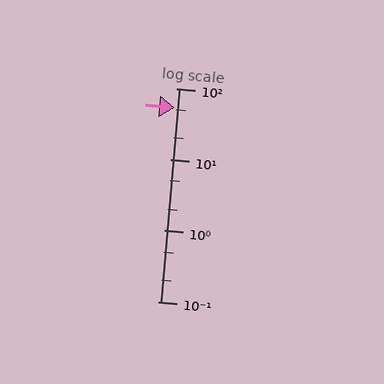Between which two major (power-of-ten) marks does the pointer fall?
The pointer is between 10 and 100.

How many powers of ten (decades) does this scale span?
The scale spans 3 decades, from 0.1 to 100.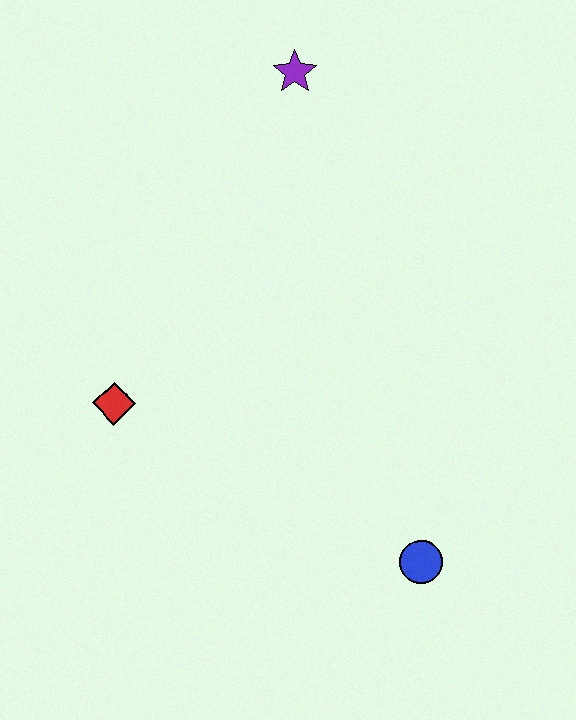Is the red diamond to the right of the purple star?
No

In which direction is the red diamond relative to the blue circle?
The red diamond is to the left of the blue circle.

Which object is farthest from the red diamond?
The purple star is farthest from the red diamond.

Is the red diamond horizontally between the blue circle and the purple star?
No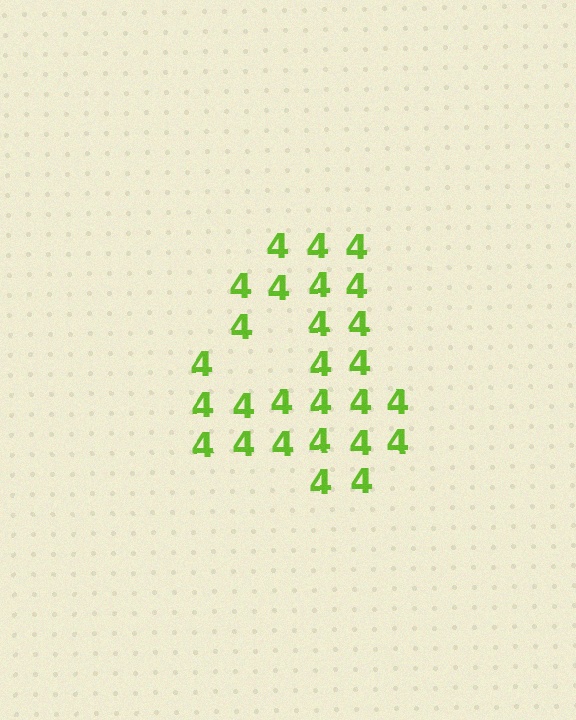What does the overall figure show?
The overall figure shows the digit 4.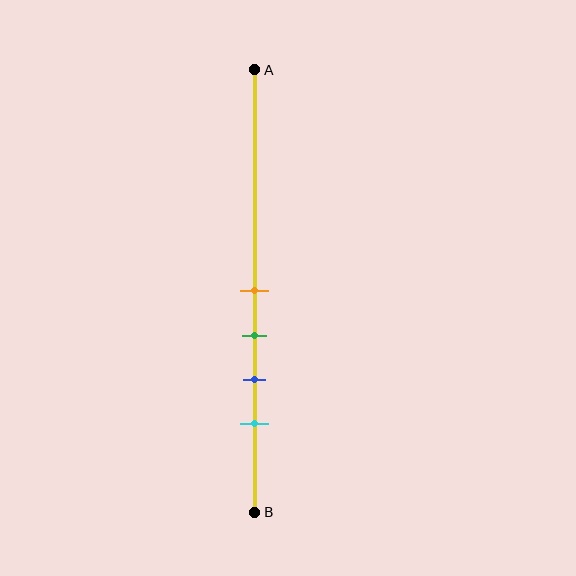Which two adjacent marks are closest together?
The orange and green marks are the closest adjacent pair.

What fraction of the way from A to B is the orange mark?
The orange mark is approximately 50% (0.5) of the way from A to B.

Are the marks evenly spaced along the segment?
Yes, the marks are approximately evenly spaced.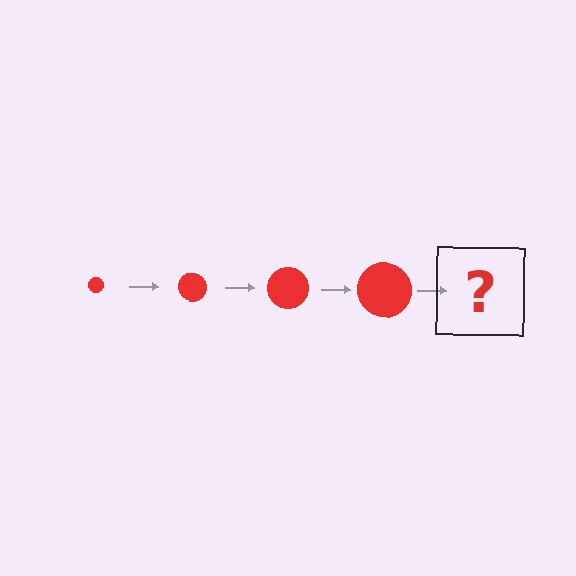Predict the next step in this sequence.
The next step is a red circle, larger than the previous one.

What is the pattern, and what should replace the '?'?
The pattern is that the circle gets progressively larger each step. The '?' should be a red circle, larger than the previous one.